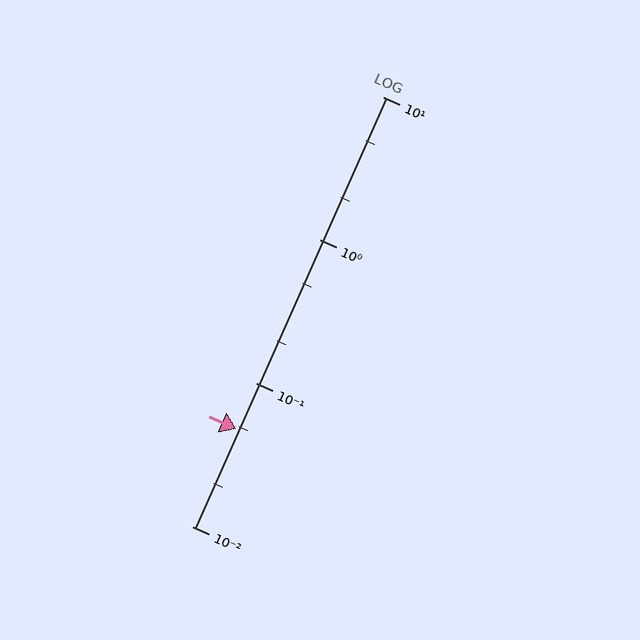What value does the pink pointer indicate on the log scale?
The pointer indicates approximately 0.048.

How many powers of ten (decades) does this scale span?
The scale spans 3 decades, from 0.01 to 10.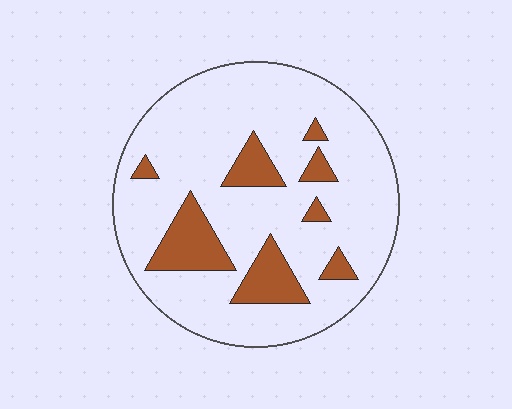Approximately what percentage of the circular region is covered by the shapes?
Approximately 15%.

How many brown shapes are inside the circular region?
8.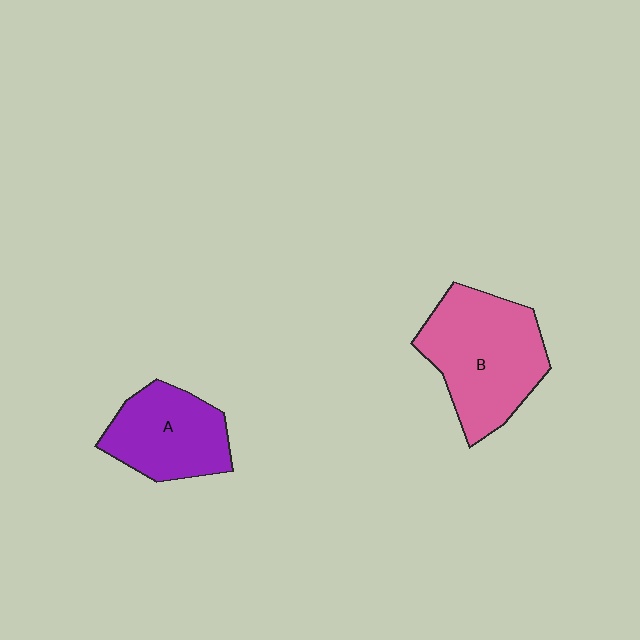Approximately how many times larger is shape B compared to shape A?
Approximately 1.4 times.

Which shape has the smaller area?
Shape A (purple).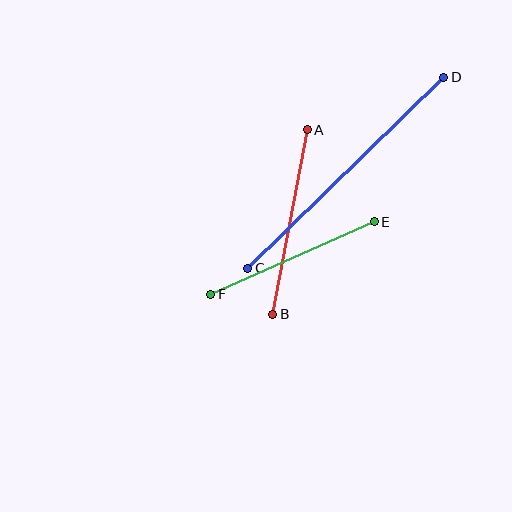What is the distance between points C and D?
The distance is approximately 274 pixels.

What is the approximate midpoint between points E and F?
The midpoint is at approximately (292, 258) pixels.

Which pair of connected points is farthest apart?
Points C and D are farthest apart.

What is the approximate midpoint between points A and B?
The midpoint is at approximately (290, 222) pixels.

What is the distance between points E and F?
The distance is approximately 179 pixels.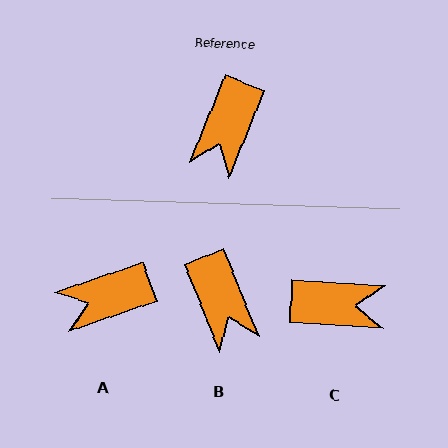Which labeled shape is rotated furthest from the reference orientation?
C, about 108 degrees away.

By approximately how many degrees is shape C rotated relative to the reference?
Approximately 108 degrees counter-clockwise.